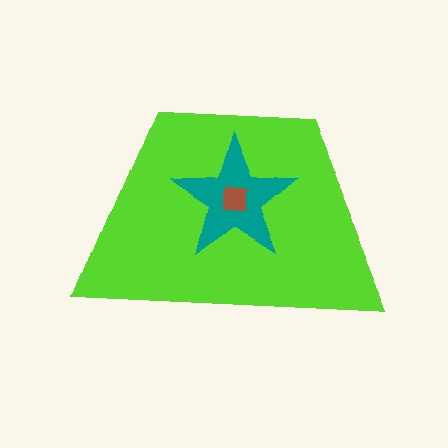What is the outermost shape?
The lime trapezoid.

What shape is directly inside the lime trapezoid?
The teal star.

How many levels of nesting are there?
3.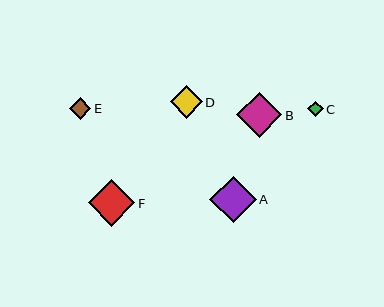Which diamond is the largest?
Diamond A is the largest with a size of approximately 47 pixels.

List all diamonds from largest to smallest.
From largest to smallest: A, F, B, D, E, C.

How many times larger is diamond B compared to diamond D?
Diamond B is approximately 1.4 times the size of diamond D.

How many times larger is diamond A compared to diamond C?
Diamond A is approximately 3.0 times the size of diamond C.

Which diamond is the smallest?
Diamond C is the smallest with a size of approximately 16 pixels.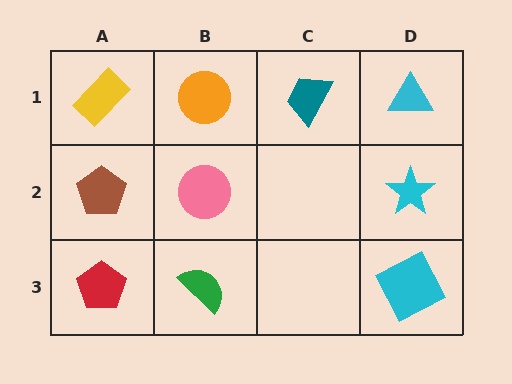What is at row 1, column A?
A yellow rectangle.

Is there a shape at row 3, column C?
No, that cell is empty.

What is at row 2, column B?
A pink circle.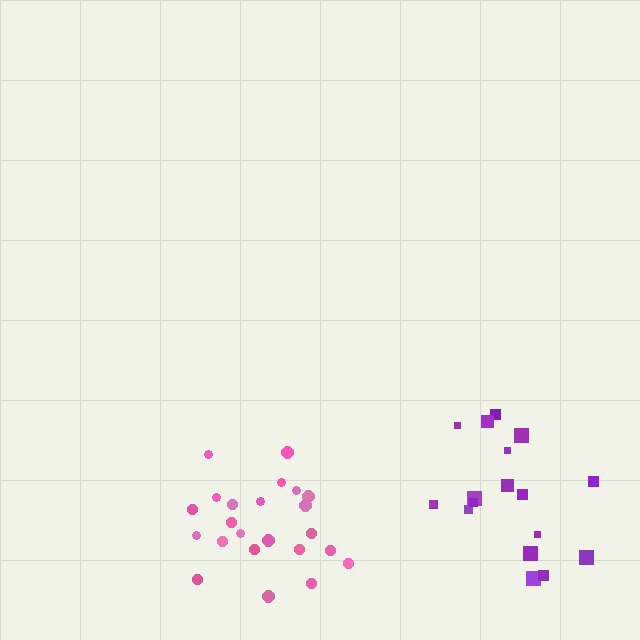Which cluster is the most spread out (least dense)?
Purple.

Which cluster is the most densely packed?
Pink.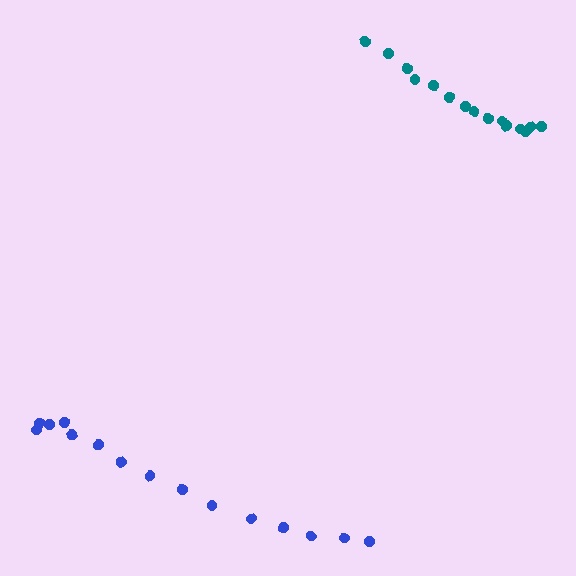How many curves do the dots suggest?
There are 2 distinct paths.